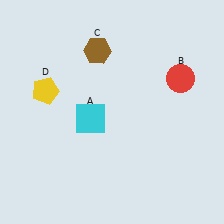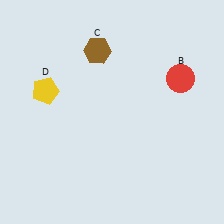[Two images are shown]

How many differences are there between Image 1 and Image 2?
There is 1 difference between the two images.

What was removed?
The cyan square (A) was removed in Image 2.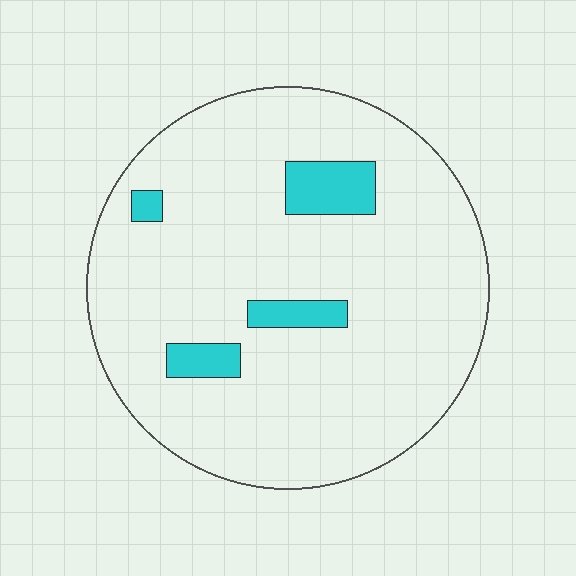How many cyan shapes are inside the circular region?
4.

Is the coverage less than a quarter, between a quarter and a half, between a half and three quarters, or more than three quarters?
Less than a quarter.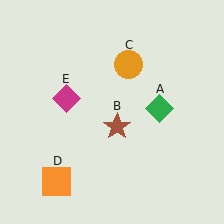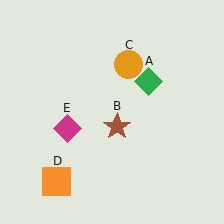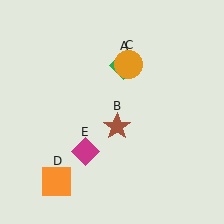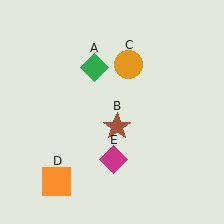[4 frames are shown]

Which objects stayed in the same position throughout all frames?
Brown star (object B) and orange circle (object C) and orange square (object D) remained stationary.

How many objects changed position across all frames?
2 objects changed position: green diamond (object A), magenta diamond (object E).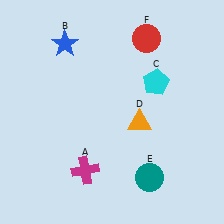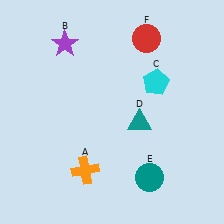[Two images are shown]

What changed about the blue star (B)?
In Image 1, B is blue. In Image 2, it changed to purple.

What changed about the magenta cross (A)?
In Image 1, A is magenta. In Image 2, it changed to orange.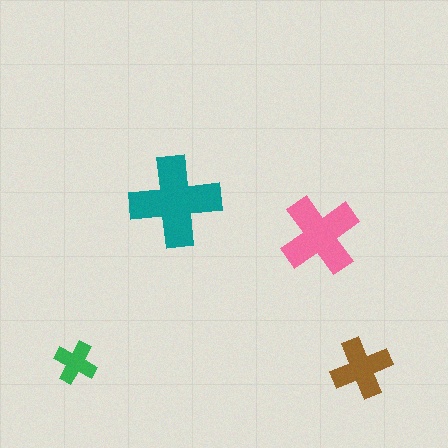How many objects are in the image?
There are 4 objects in the image.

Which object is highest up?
The teal cross is topmost.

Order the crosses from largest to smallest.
the teal one, the pink one, the brown one, the green one.